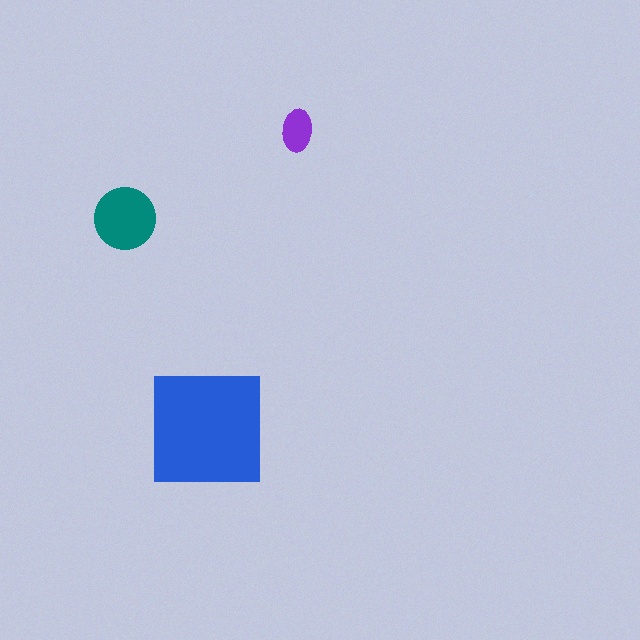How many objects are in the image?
There are 3 objects in the image.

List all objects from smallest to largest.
The purple ellipse, the teal circle, the blue square.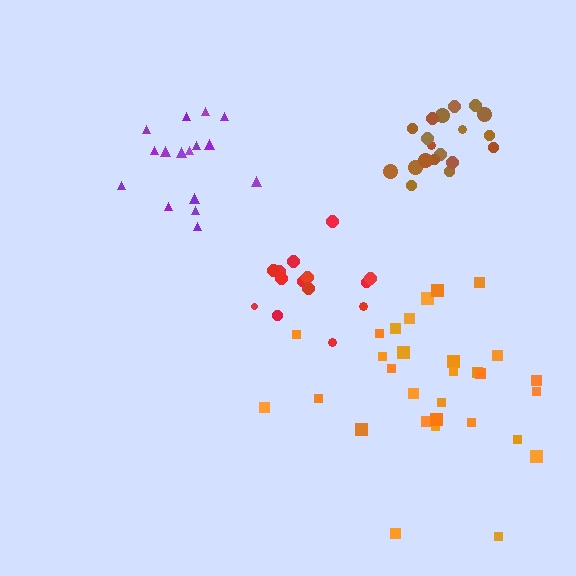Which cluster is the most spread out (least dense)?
Orange.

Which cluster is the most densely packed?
Brown.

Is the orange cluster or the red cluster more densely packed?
Red.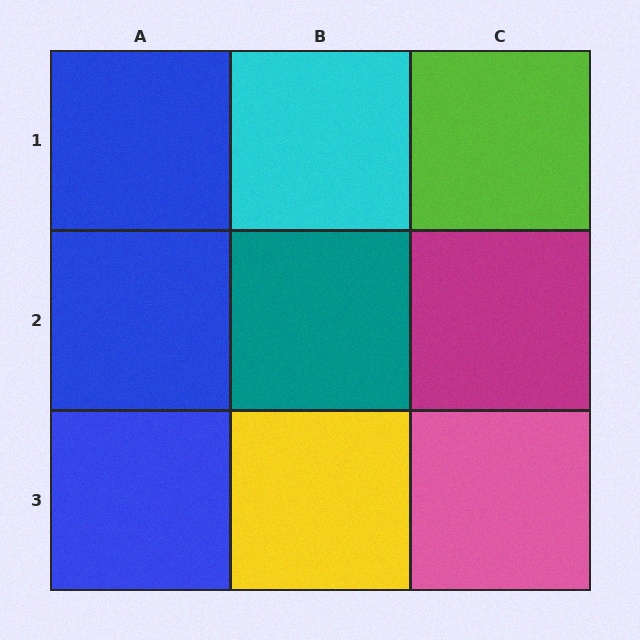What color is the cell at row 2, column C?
Magenta.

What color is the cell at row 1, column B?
Cyan.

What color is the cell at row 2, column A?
Blue.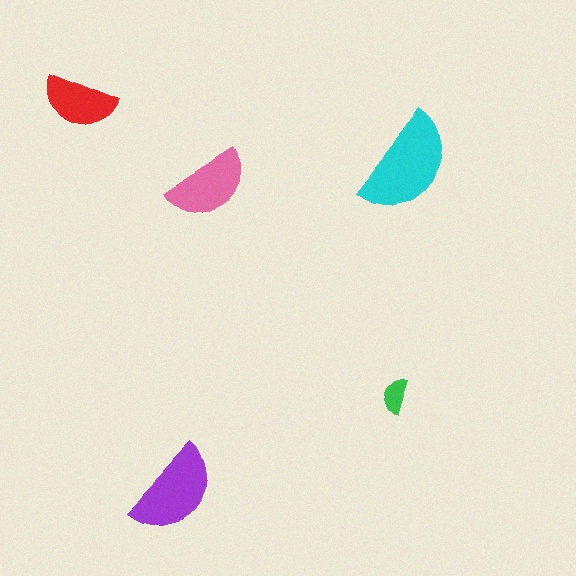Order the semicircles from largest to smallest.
the cyan one, the purple one, the pink one, the red one, the green one.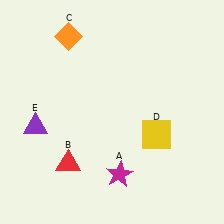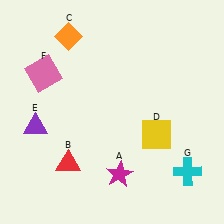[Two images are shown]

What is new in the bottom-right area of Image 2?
A cyan cross (G) was added in the bottom-right area of Image 2.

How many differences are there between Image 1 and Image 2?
There are 2 differences between the two images.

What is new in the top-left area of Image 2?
A pink square (F) was added in the top-left area of Image 2.